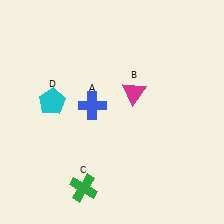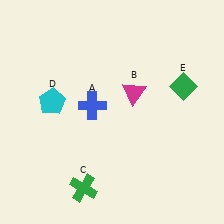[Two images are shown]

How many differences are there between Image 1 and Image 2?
There is 1 difference between the two images.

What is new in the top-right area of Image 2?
A green diamond (E) was added in the top-right area of Image 2.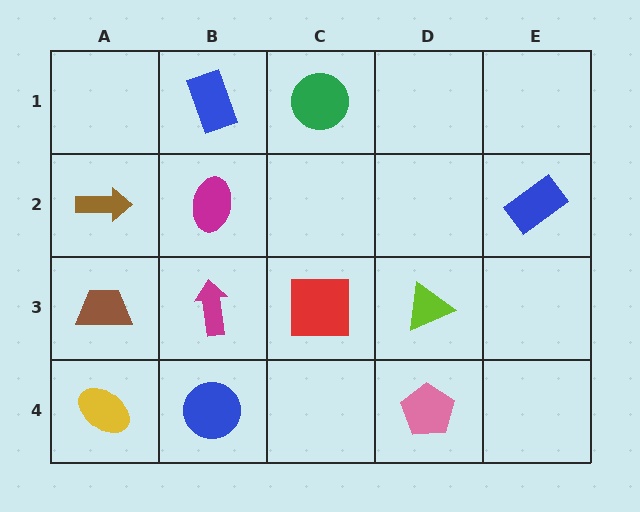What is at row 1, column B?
A blue rectangle.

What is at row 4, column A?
A yellow ellipse.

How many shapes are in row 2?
3 shapes.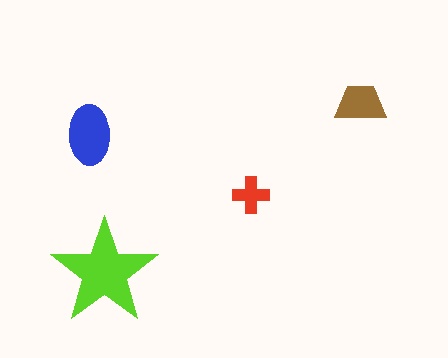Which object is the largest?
The lime star.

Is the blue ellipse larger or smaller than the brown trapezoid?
Larger.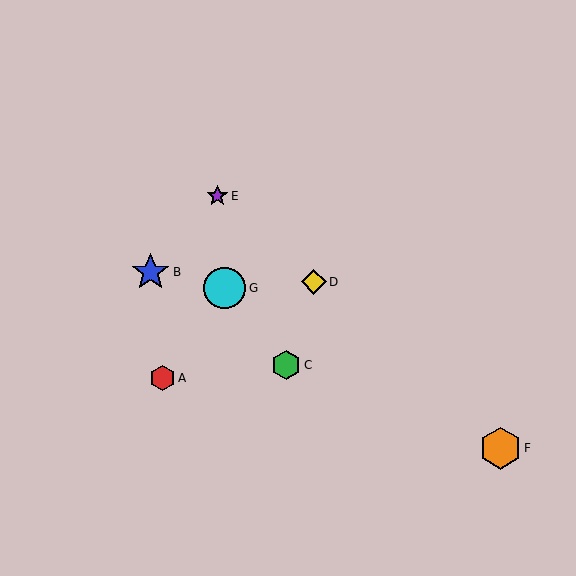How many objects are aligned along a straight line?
3 objects (D, E, F) are aligned along a straight line.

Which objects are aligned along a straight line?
Objects D, E, F are aligned along a straight line.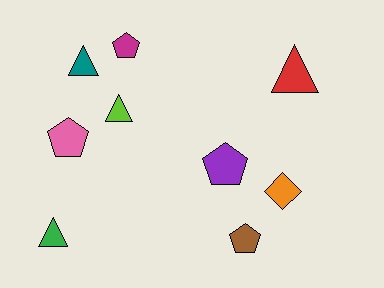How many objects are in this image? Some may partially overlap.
There are 9 objects.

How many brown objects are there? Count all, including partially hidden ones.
There is 1 brown object.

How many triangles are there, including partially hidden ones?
There are 4 triangles.